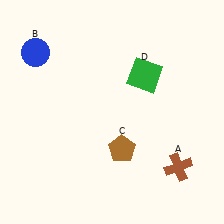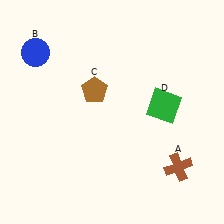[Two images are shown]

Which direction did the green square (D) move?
The green square (D) moved down.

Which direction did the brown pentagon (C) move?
The brown pentagon (C) moved up.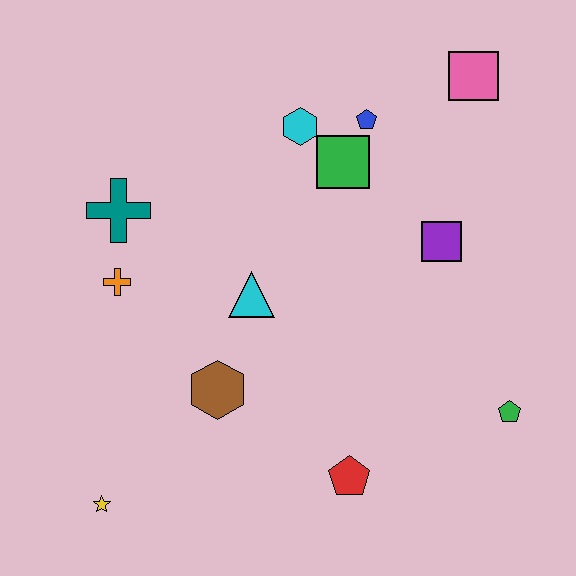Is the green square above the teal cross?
Yes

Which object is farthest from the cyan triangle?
The pink square is farthest from the cyan triangle.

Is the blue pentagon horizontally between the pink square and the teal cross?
Yes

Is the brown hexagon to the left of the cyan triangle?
Yes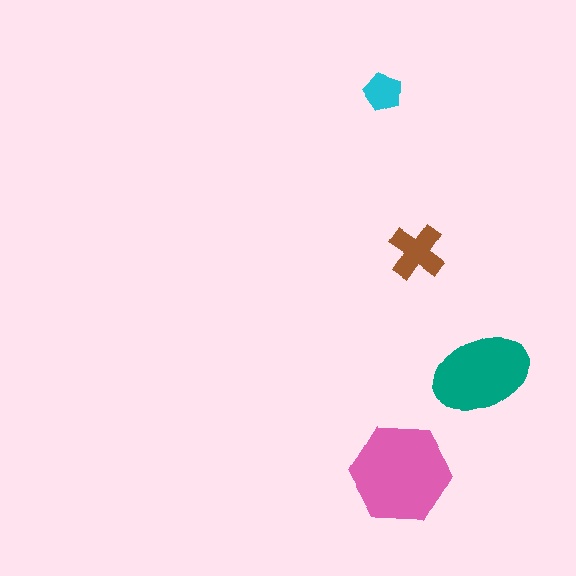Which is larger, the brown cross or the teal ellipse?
The teal ellipse.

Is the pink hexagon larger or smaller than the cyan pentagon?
Larger.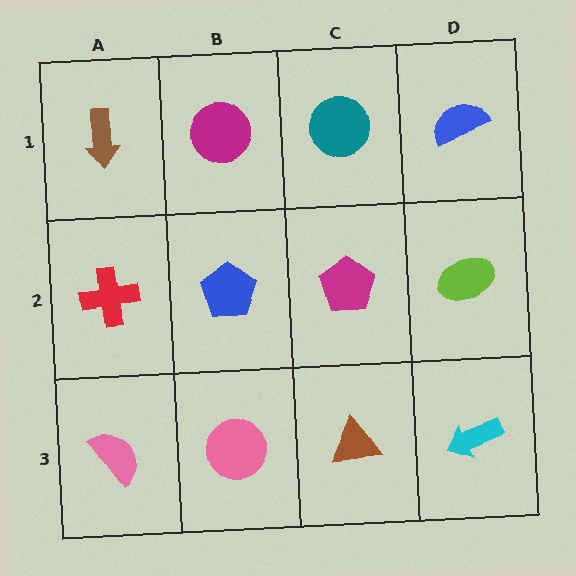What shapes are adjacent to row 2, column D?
A blue semicircle (row 1, column D), a cyan arrow (row 3, column D), a magenta pentagon (row 2, column C).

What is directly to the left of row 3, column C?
A pink circle.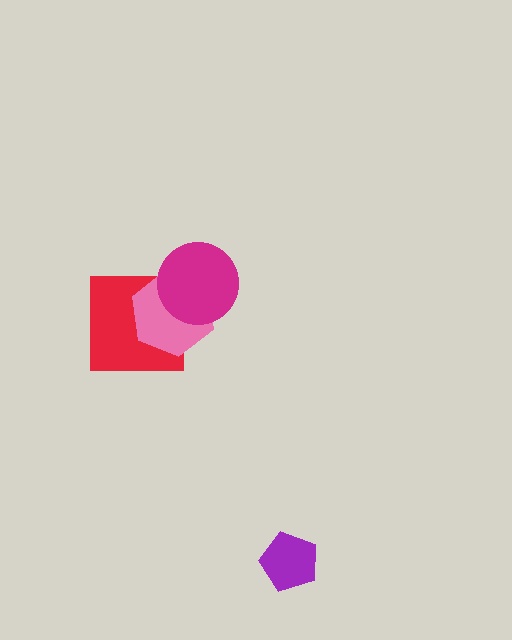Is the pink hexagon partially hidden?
Yes, it is partially covered by another shape.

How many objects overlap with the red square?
2 objects overlap with the red square.